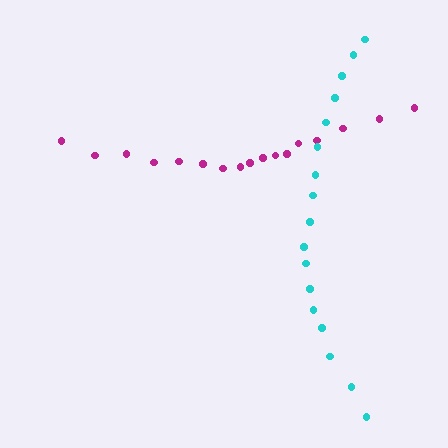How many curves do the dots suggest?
There are 2 distinct paths.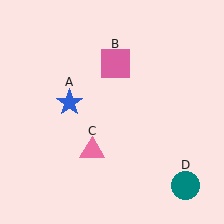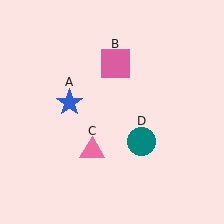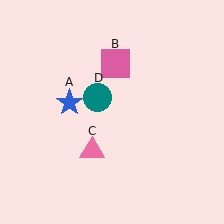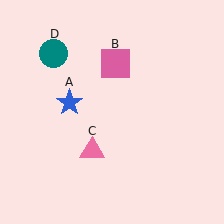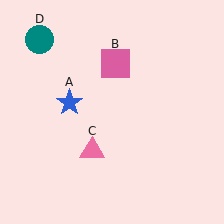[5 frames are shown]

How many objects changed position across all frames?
1 object changed position: teal circle (object D).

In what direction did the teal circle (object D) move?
The teal circle (object D) moved up and to the left.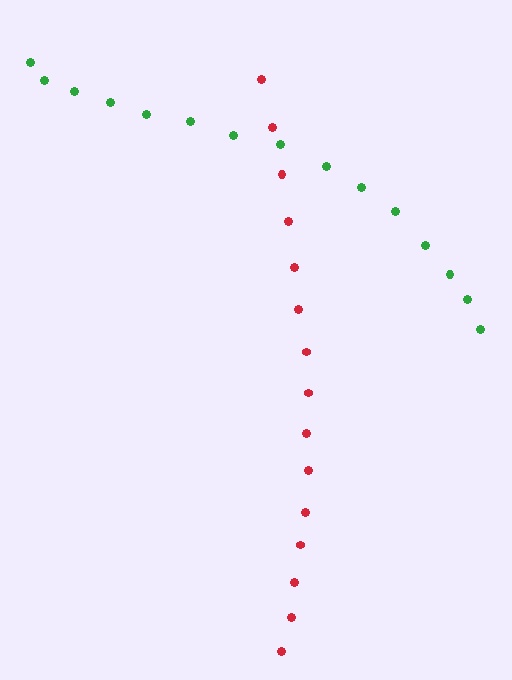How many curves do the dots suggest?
There are 2 distinct paths.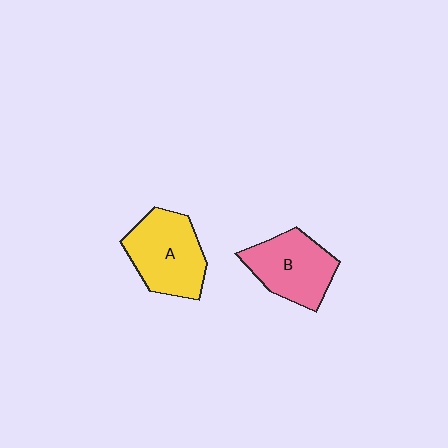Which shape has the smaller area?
Shape B (pink).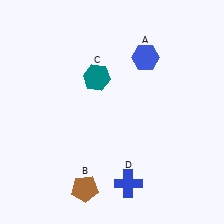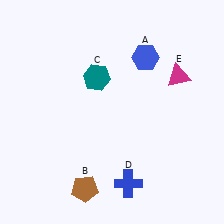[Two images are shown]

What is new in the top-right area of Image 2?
A magenta triangle (E) was added in the top-right area of Image 2.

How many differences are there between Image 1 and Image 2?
There is 1 difference between the two images.